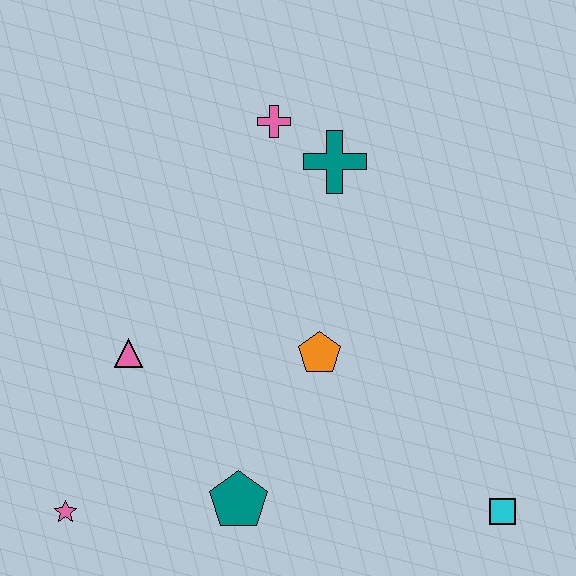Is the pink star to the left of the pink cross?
Yes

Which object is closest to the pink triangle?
The pink star is closest to the pink triangle.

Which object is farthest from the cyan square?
The pink cross is farthest from the cyan square.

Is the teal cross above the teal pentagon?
Yes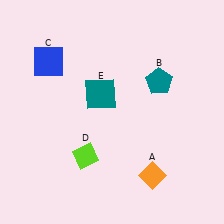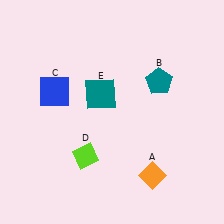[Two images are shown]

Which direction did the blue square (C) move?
The blue square (C) moved down.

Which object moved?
The blue square (C) moved down.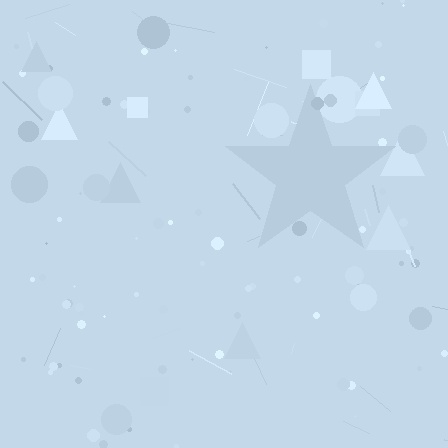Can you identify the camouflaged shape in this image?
The camouflaged shape is a star.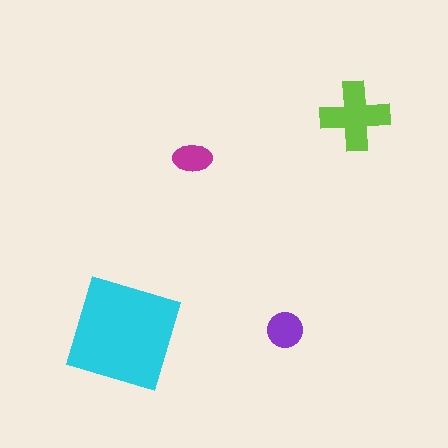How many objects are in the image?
There are 4 objects in the image.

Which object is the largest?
The cyan square.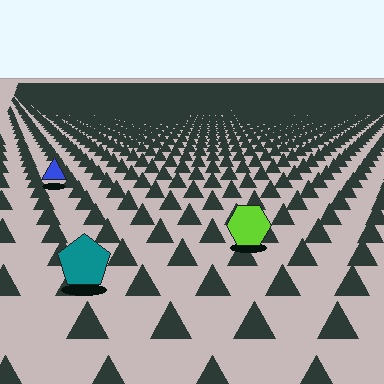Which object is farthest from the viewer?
The blue triangle is farthest from the viewer. It appears smaller and the ground texture around it is denser.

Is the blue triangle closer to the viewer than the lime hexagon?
No. The lime hexagon is closer — you can tell from the texture gradient: the ground texture is coarser near it.